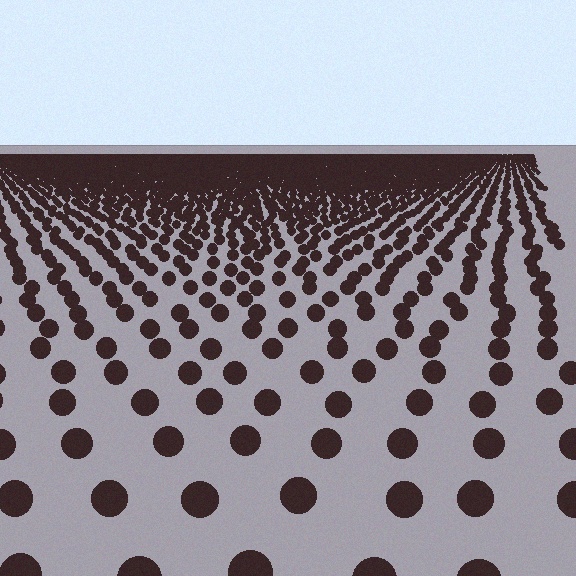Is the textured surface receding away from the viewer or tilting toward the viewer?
The surface is receding away from the viewer. Texture elements get smaller and denser toward the top.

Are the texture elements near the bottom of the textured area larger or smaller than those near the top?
Larger. Near the bottom, elements are closer to the viewer and appear at a bigger on-screen size.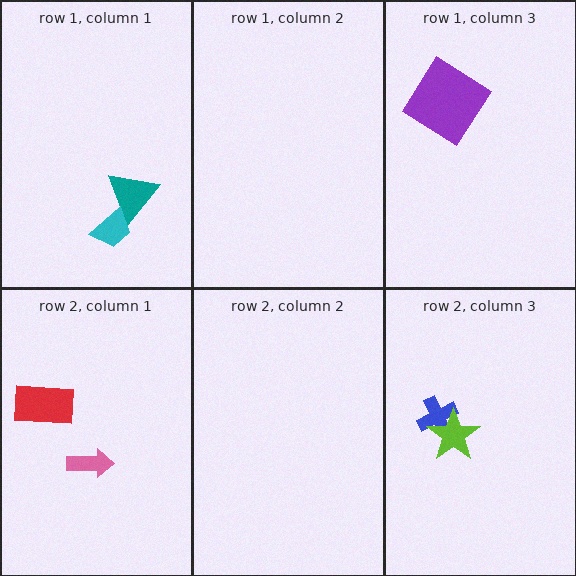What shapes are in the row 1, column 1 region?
The teal triangle, the cyan trapezoid.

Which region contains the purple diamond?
The row 1, column 3 region.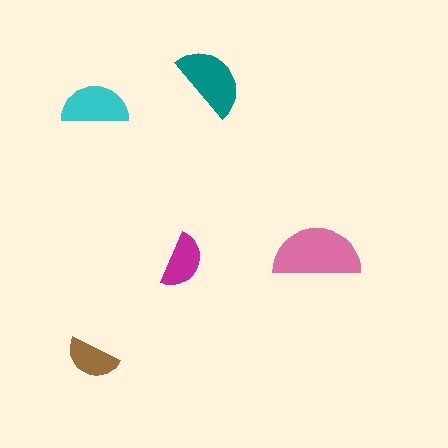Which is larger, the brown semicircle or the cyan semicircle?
The cyan one.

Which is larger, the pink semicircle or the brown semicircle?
The pink one.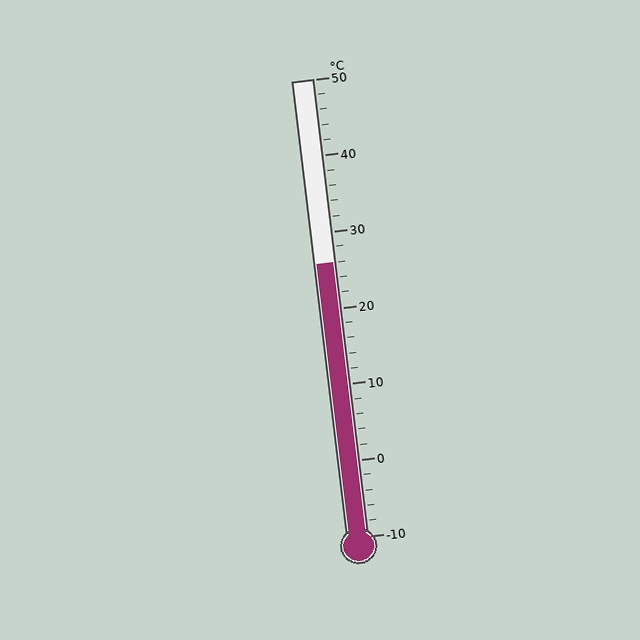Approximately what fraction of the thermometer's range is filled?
The thermometer is filled to approximately 60% of its range.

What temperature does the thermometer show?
The thermometer shows approximately 26°C.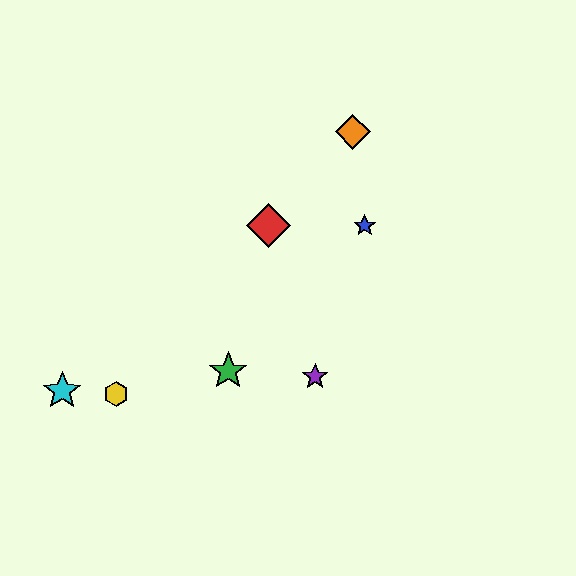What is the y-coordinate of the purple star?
The purple star is at y≈377.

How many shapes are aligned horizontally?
2 shapes (the red diamond, the blue star) are aligned horizontally.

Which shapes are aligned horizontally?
The red diamond, the blue star are aligned horizontally.